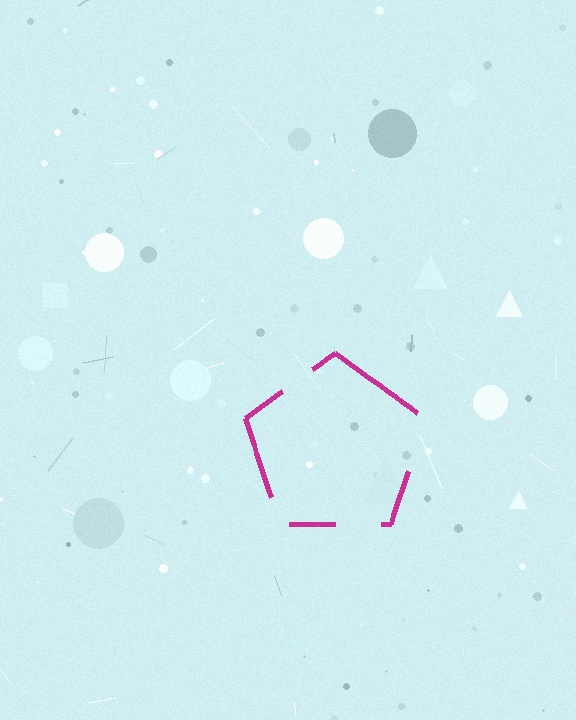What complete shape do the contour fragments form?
The contour fragments form a pentagon.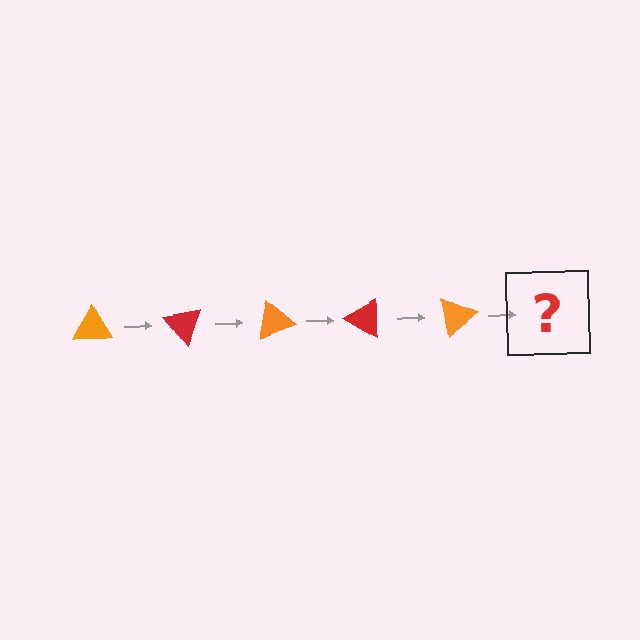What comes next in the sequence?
The next element should be a red triangle, rotated 250 degrees from the start.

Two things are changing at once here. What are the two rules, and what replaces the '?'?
The two rules are that it rotates 50 degrees each step and the color cycles through orange and red. The '?' should be a red triangle, rotated 250 degrees from the start.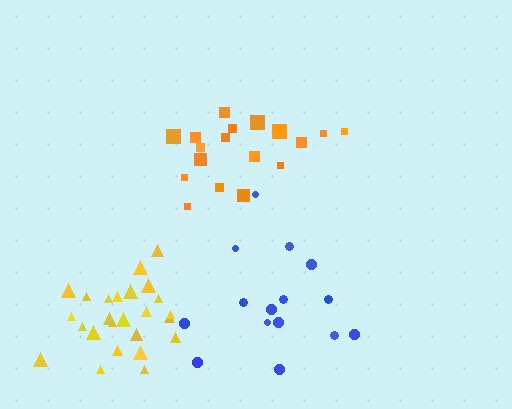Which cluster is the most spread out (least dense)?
Blue.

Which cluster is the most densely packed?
Yellow.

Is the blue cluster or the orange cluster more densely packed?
Orange.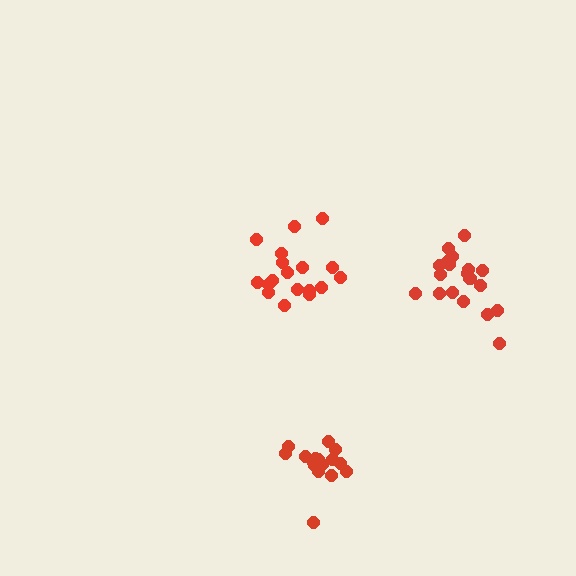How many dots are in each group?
Group 1: 18 dots, Group 2: 20 dots, Group 3: 17 dots (55 total).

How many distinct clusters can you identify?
There are 3 distinct clusters.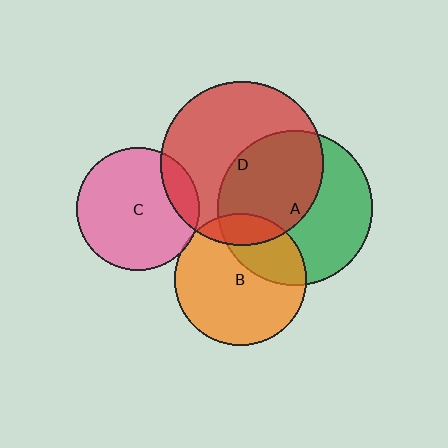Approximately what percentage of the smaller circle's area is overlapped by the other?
Approximately 15%.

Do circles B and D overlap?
Yes.